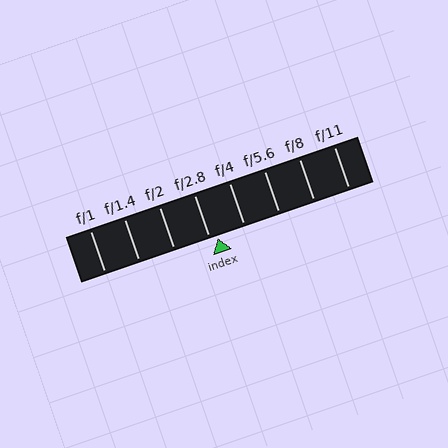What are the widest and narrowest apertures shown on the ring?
The widest aperture shown is f/1 and the narrowest is f/11.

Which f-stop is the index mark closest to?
The index mark is closest to f/2.8.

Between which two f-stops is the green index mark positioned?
The index mark is between f/2.8 and f/4.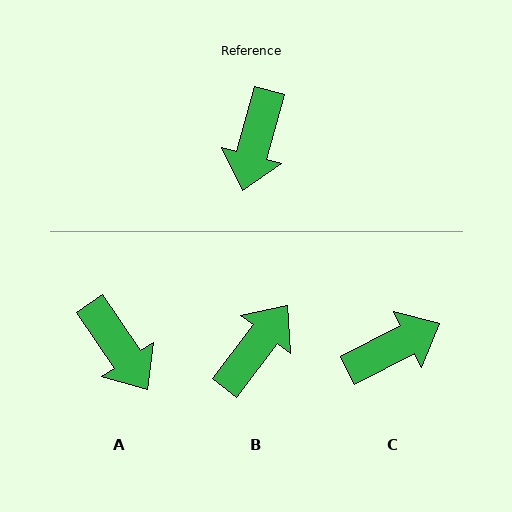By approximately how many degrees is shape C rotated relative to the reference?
Approximately 133 degrees counter-clockwise.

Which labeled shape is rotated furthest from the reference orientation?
B, about 158 degrees away.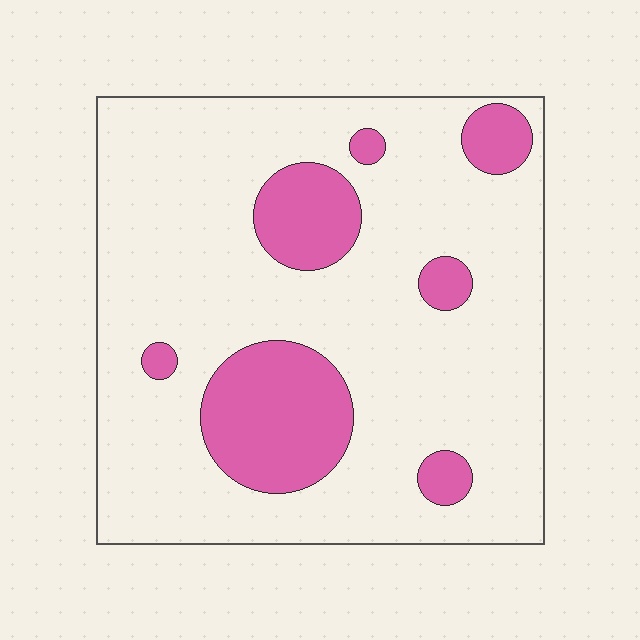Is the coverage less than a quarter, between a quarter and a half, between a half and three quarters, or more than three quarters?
Less than a quarter.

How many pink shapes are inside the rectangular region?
7.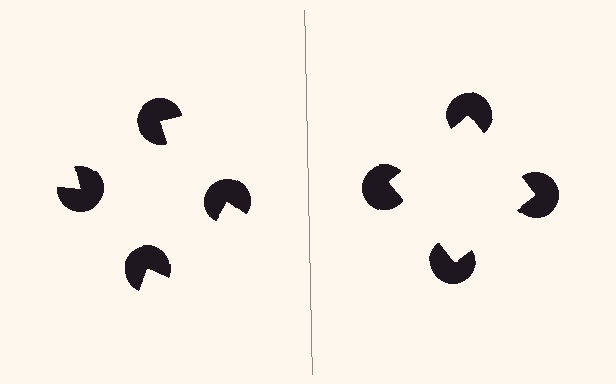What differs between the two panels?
The pac-man discs are positioned identically on both sides; only the wedge orientations differ. On the right they align to a square; on the left they are misaligned.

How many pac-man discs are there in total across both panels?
8 — 4 on each side.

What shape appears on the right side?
An illusory square.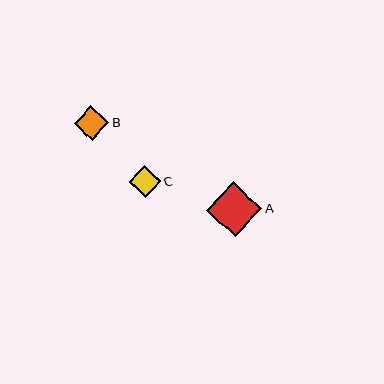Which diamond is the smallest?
Diamond C is the smallest with a size of approximately 32 pixels.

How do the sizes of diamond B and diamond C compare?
Diamond B and diamond C are approximately the same size.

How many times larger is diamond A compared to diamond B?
Diamond A is approximately 1.6 times the size of diamond B.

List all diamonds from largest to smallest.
From largest to smallest: A, B, C.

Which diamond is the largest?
Diamond A is the largest with a size of approximately 56 pixels.